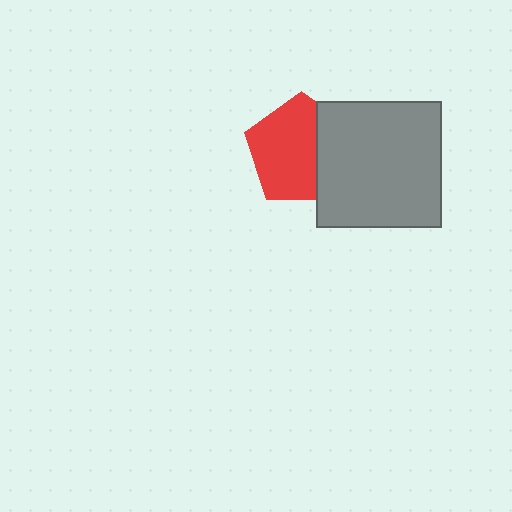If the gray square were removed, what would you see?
You would see the complete red pentagon.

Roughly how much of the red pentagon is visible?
Most of it is visible (roughly 67%).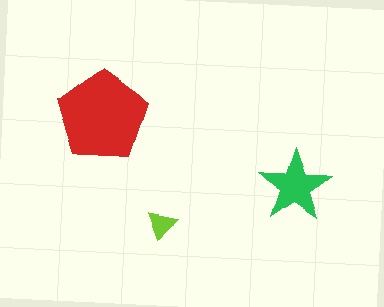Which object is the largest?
The red pentagon.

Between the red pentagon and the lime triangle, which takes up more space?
The red pentagon.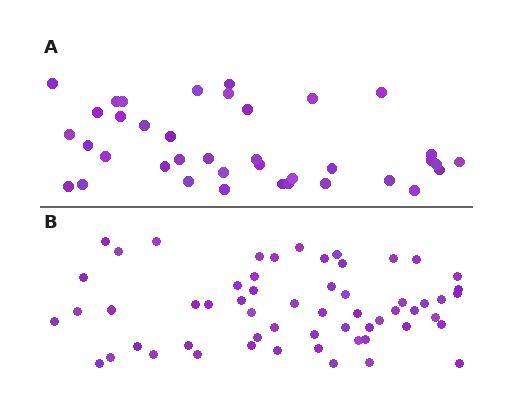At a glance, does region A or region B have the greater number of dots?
Region B (the bottom region) has more dots.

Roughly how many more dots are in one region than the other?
Region B has approximately 20 more dots than region A.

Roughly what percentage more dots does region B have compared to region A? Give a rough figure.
About 55% more.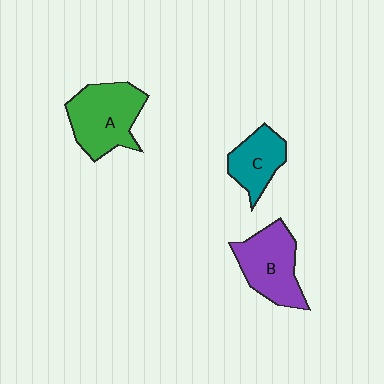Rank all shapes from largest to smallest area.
From largest to smallest: A (green), B (purple), C (teal).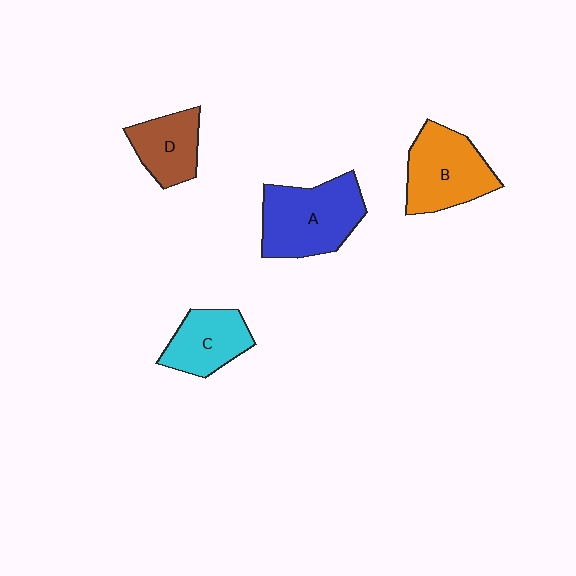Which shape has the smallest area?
Shape D (brown).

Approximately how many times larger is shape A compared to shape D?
Approximately 1.7 times.